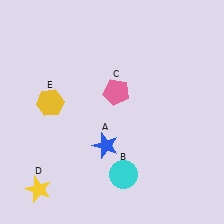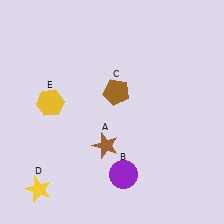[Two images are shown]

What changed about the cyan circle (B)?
In Image 1, B is cyan. In Image 2, it changed to purple.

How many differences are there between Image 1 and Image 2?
There are 3 differences between the two images.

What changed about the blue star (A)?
In Image 1, A is blue. In Image 2, it changed to brown.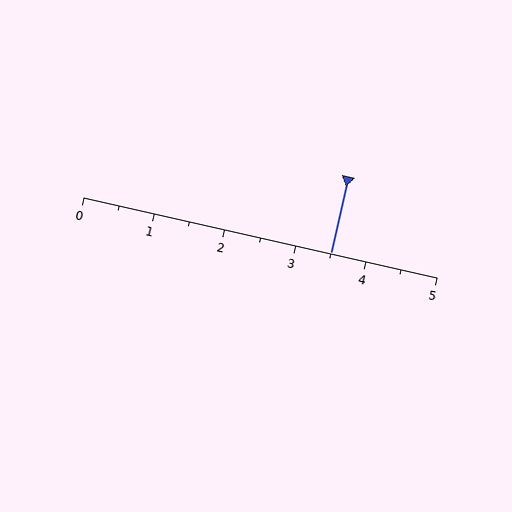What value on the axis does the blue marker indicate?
The marker indicates approximately 3.5.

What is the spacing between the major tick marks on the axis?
The major ticks are spaced 1 apart.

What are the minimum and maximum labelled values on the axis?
The axis runs from 0 to 5.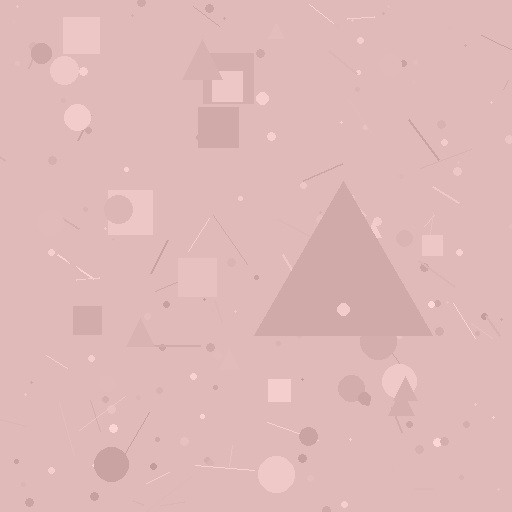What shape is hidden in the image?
A triangle is hidden in the image.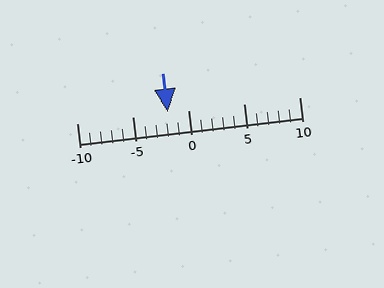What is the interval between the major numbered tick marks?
The major tick marks are spaced 5 units apart.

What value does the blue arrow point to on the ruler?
The blue arrow points to approximately -2.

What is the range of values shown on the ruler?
The ruler shows values from -10 to 10.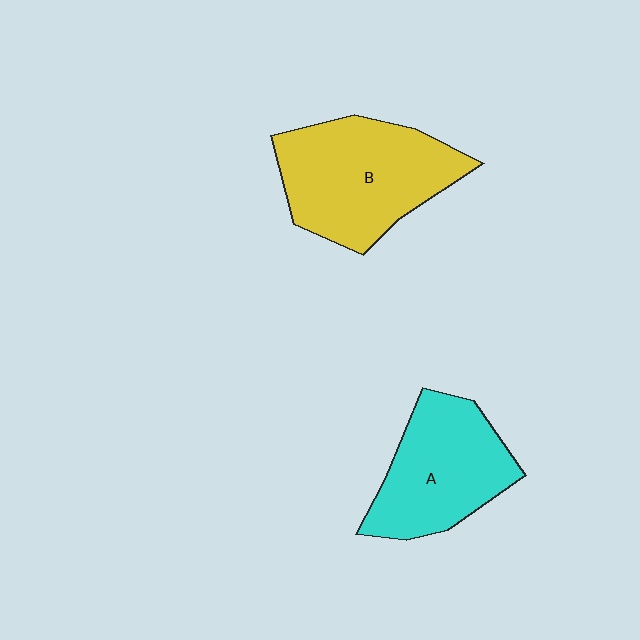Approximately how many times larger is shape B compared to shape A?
Approximately 1.2 times.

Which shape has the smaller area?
Shape A (cyan).